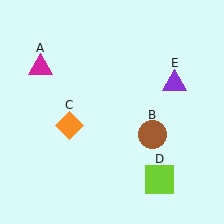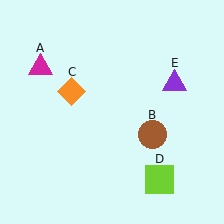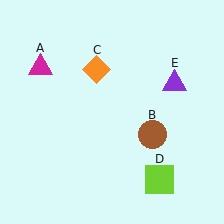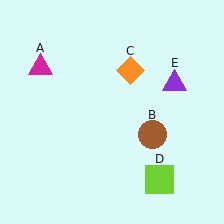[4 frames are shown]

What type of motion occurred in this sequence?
The orange diamond (object C) rotated clockwise around the center of the scene.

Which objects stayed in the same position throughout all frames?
Magenta triangle (object A) and brown circle (object B) and lime square (object D) and purple triangle (object E) remained stationary.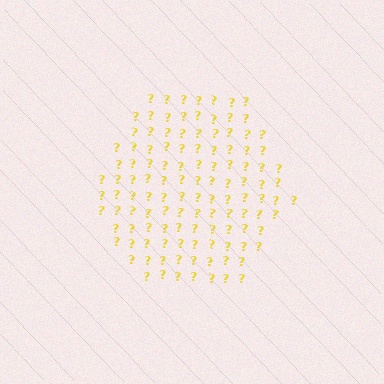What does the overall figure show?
The overall figure shows a hexagon.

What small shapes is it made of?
It is made of small question marks.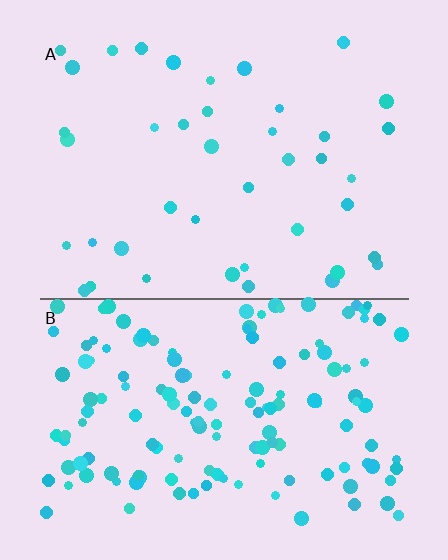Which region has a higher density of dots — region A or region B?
B (the bottom).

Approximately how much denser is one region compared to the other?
Approximately 3.5× — region B over region A.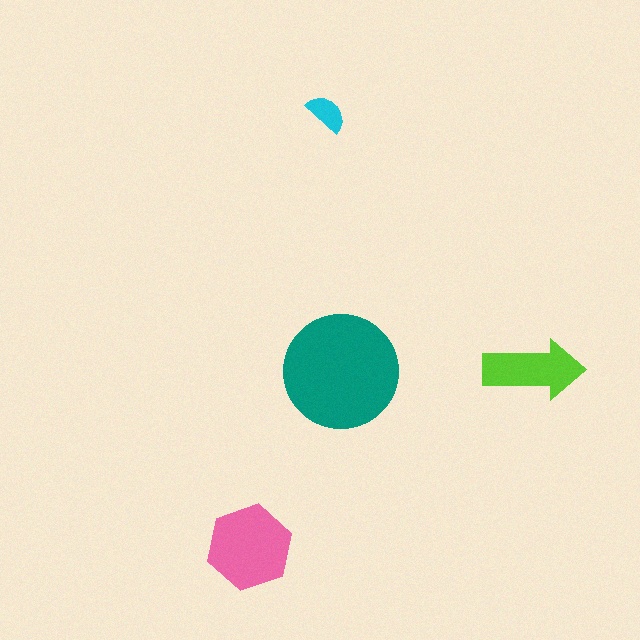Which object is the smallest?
The cyan semicircle.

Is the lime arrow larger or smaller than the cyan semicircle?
Larger.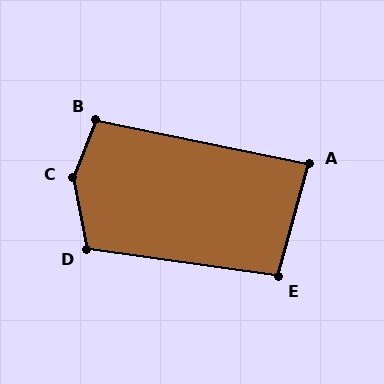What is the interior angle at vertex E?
Approximately 98 degrees (obtuse).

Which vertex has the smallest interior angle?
A, at approximately 86 degrees.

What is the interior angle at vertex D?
Approximately 109 degrees (obtuse).